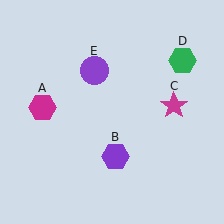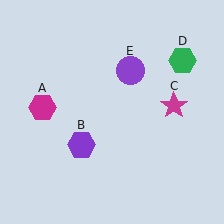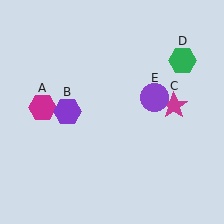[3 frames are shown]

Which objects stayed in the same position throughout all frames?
Magenta hexagon (object A) and magenta star (object C) and green hexagon (object D) remained stationary.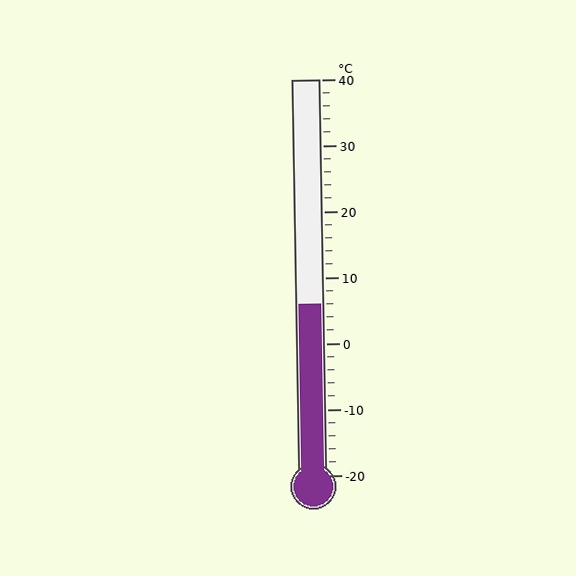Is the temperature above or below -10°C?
The temperature is above -10°C.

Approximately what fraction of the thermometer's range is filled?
The thermometer is filled to approximately 45% of its range.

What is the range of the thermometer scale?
The thermometer scale ranges from -20°C to 40°C.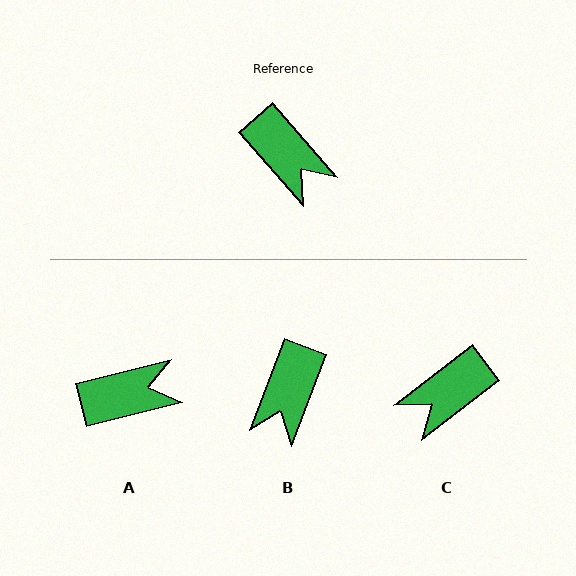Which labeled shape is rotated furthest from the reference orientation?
C, about 93 degrees away.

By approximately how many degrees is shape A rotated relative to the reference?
Approximately 63 degrees counter-clockwise.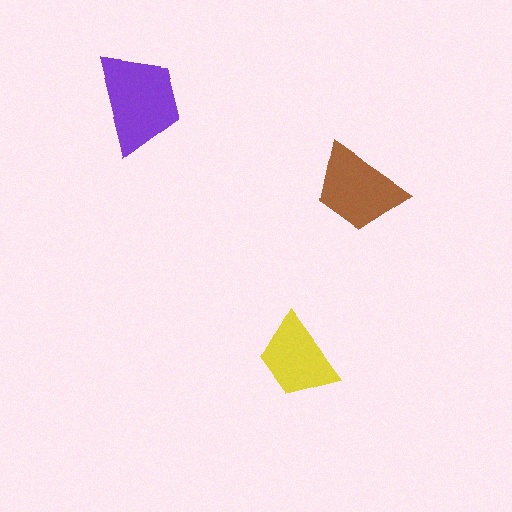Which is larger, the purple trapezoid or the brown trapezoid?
The purple one.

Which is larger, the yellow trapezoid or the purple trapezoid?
The purple one.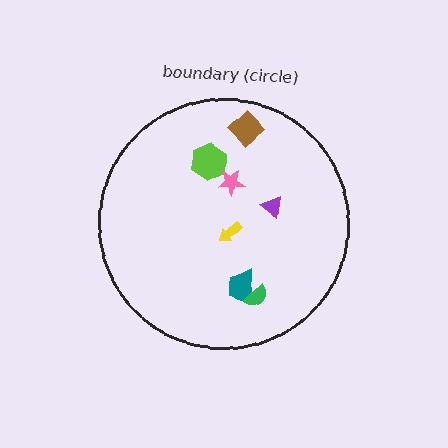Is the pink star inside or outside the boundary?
Inside.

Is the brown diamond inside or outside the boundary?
Inside.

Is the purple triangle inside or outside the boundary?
Inside.